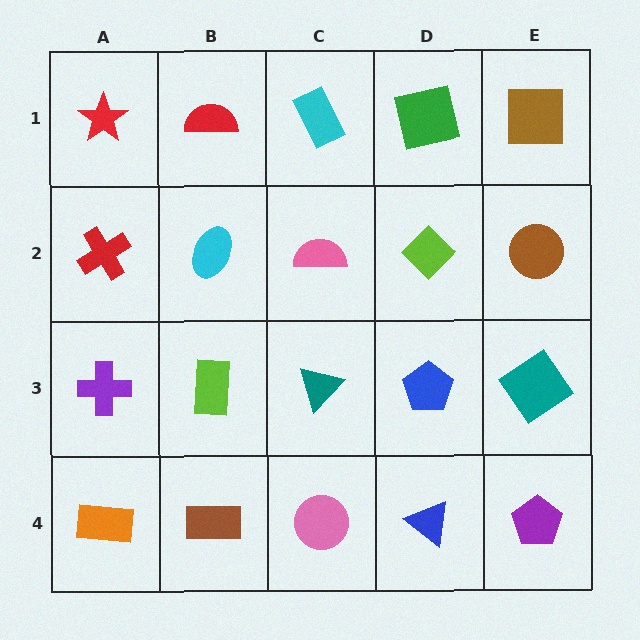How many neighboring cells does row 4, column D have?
3.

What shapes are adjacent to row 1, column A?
A red cross (row 2, column A), a red semicircle (row 1, column B).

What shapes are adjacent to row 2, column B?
A red semicircle (row 1, column B), a lime rectangle (row 3, column B), a red cross (row 2, column A), a pink semicircle (row 2, column C).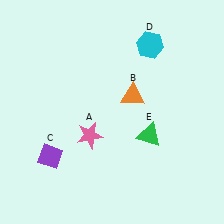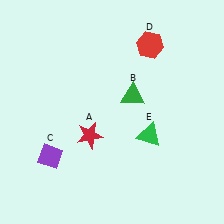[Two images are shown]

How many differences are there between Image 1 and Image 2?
There are 3 differences between the two images.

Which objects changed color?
A changed from pink to red. B changed from orange to green. D changed from cyan to red.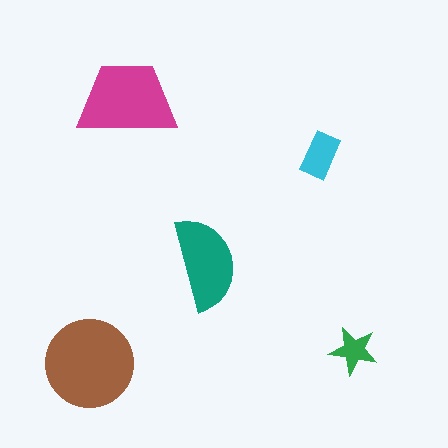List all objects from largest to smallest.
The brown circle, the magenta trapezoid, the teal semicircle, the cyan rectangle, the green star.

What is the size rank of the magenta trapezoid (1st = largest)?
2nd.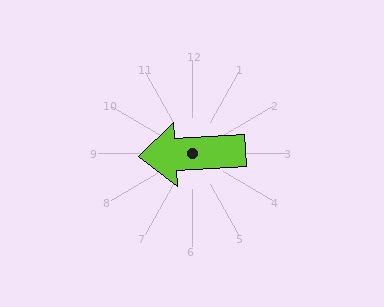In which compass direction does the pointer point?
West.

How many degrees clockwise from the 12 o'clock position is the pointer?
Approximately 266 degrees.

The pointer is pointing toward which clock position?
Roughly 9 o'clock.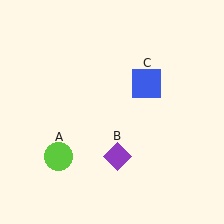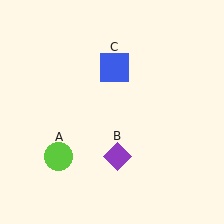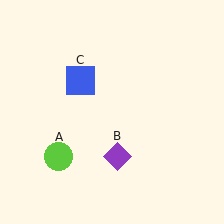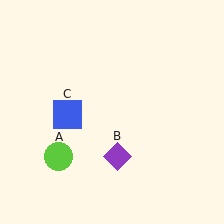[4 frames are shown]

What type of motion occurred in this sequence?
The blue square (object C) rotated counterclockwise around the center of the scene.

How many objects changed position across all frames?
1 object changed position: blue square (object C).